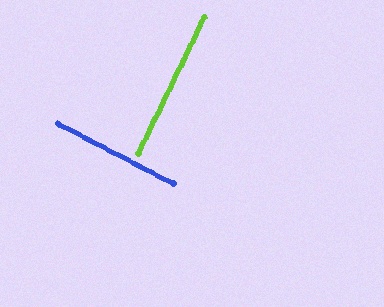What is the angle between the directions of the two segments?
Approximately 89 degrees.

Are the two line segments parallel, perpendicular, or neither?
Perpendicular — they meet at approximately 89°.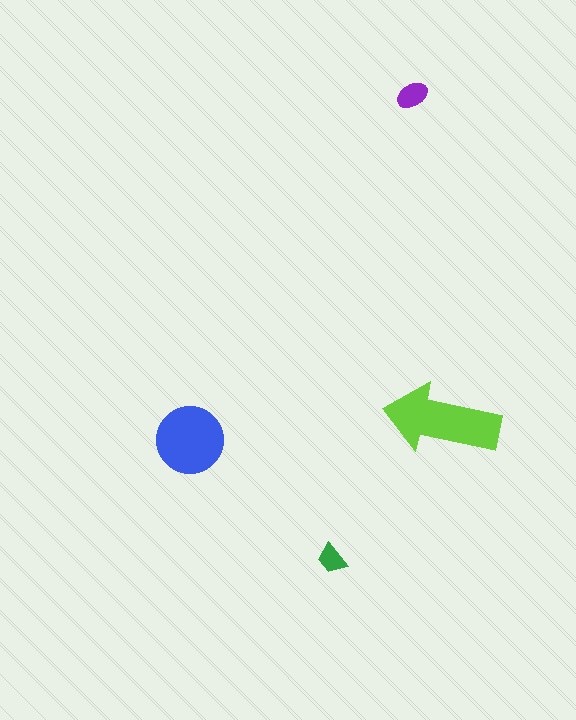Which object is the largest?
The lime arrow.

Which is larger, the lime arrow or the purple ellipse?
The lime arrow.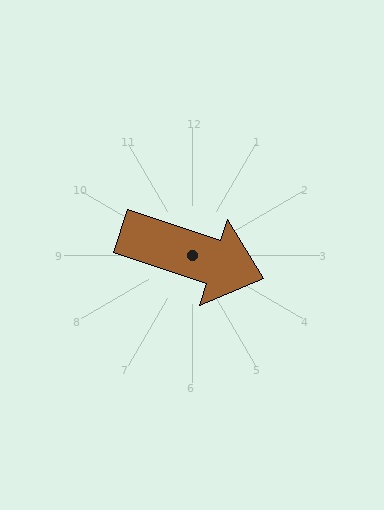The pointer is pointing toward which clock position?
Roughly 4 o'clock.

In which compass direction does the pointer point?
East.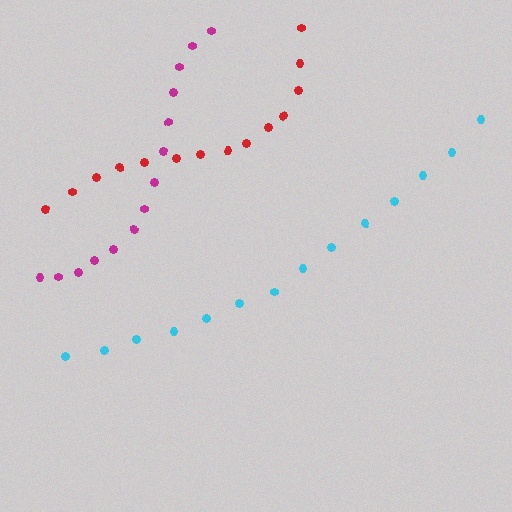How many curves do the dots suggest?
There are 3 distinct paths.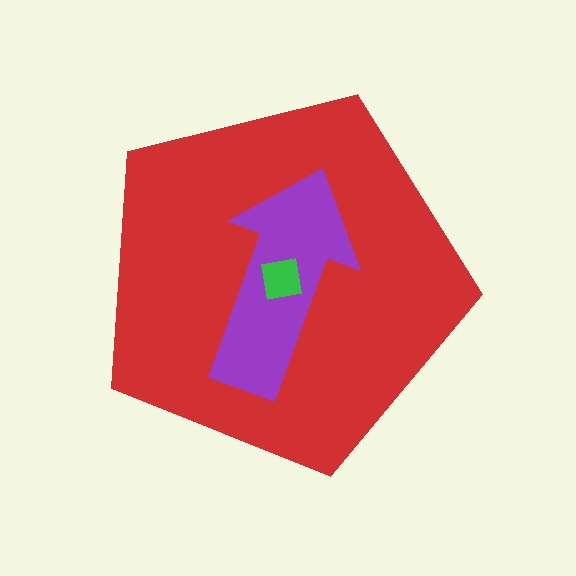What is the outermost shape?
The red pentagon.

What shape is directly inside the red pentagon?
The purple arrow.